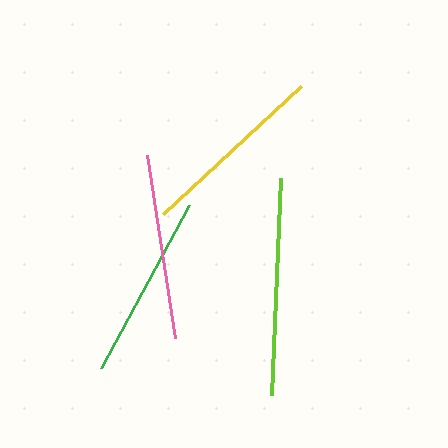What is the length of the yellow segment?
The yellow segment is approximately 189 pixels long.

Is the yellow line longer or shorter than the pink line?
The yellow line is longer than the pink line.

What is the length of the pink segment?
The pink segment is approximately 185 pixels long.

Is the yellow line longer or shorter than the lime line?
The lime line is longer than the yellow line.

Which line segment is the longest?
The lime line is the longest at approximately 217 pixels.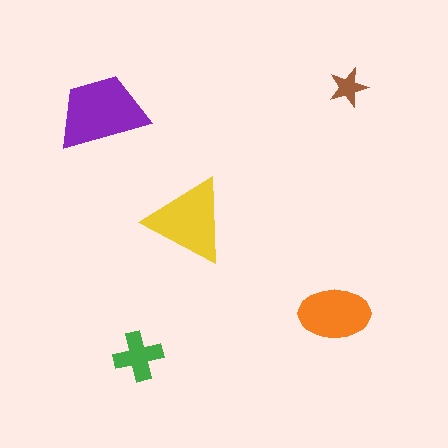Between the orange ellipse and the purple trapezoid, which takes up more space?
The purple trapezoid.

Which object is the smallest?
The brown star.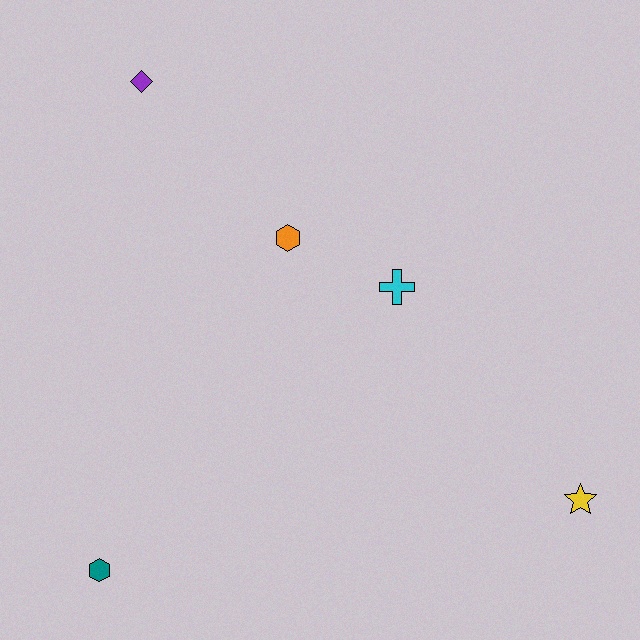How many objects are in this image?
There are 5 objects.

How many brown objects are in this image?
There are no brown objects.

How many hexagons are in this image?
There are 2 hexagons.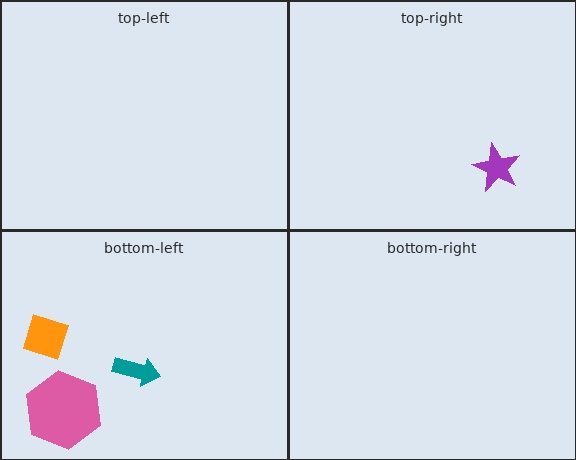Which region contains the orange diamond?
The bottom-left region.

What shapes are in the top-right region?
The purple star.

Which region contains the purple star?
The top-right region.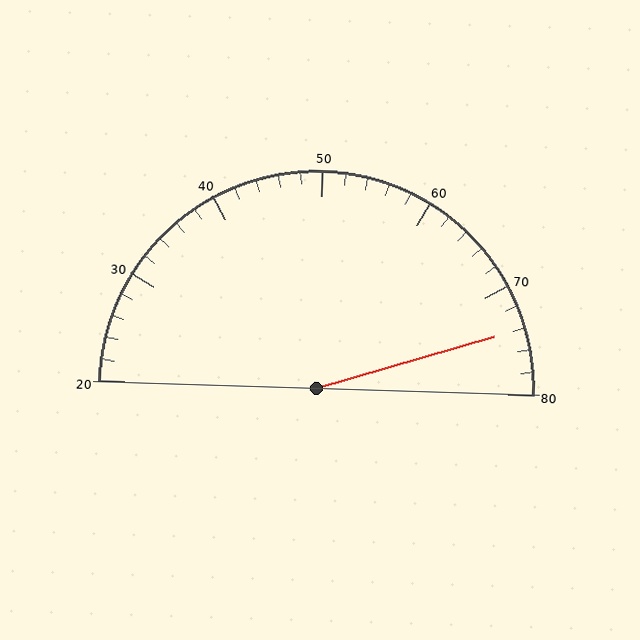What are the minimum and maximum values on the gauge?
The gauge ranges from 20 to 80.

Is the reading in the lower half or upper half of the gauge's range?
The reading is in the upper half of the range (20 to 80).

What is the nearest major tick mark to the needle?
The nearest major tick mark is 70.